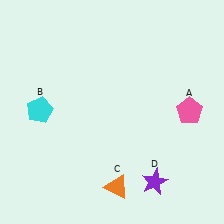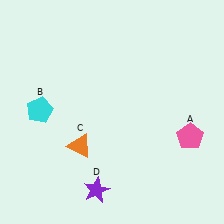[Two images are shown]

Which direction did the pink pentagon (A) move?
The pink pentagon (A) moved down.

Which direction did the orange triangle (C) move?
The orange triangle (C) moved up.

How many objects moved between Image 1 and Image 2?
3 objects moved between the two images.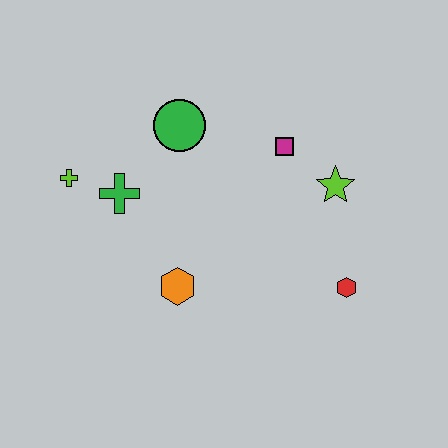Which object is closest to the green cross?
The lime cross is closest to the green cross.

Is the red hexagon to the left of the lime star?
No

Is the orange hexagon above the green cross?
No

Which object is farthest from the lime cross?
The red hexagon is farthest from the lime cross.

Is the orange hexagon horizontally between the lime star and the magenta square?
No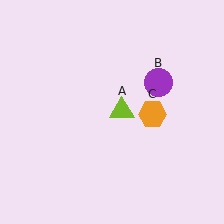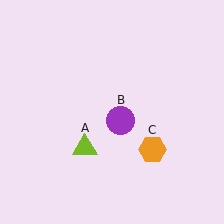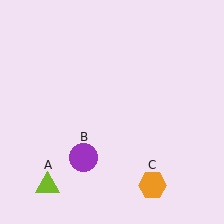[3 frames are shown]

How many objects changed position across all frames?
3 objects changed position: lime triangle (object A), purple circle (object B), orange hexagon (object C).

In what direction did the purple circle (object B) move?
The purple circle (object B) moved down and to the left.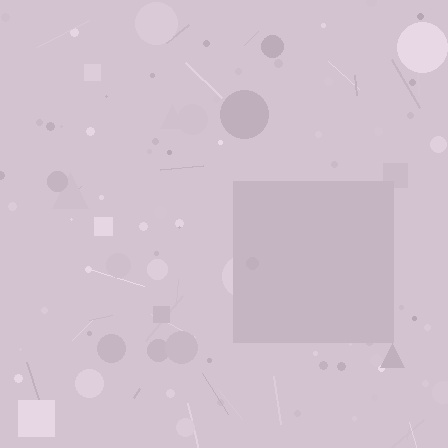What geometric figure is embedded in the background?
A square is embedded in the background.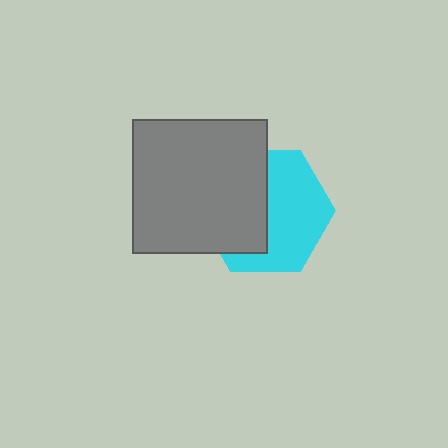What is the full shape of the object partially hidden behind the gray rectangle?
The partially hidden object is a cyan hexagon.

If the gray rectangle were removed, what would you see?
You would see the complete cyan hexagon.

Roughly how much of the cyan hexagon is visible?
About half of it is visible (roughly 54%).